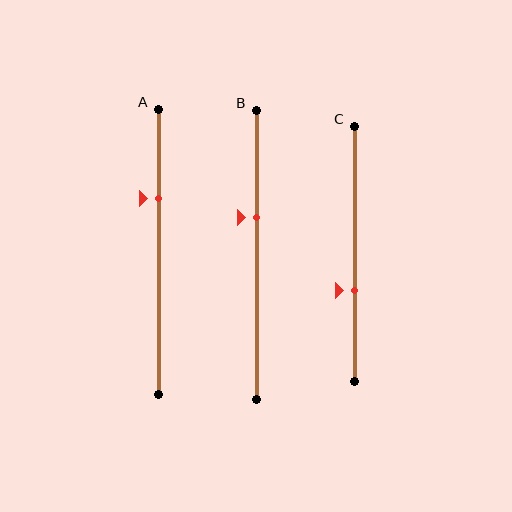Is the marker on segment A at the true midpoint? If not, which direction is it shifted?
No, the marker on segment A is shifted upward by about 19% of the segment length.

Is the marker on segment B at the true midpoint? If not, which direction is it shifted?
No, the marker on segment B is shifted upward by about 13% of the segment length.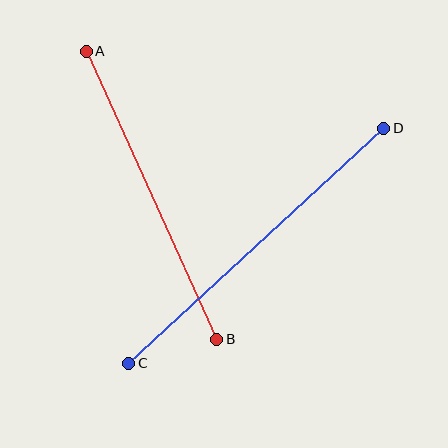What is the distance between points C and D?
The distance is approximately 347 pixels.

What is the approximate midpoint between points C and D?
The midpoint is at approximately (256, 246) pixels.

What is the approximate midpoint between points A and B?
The midpoint is at approximately (152, 195) pixels.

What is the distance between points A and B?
The distance is approximately 316 pixels.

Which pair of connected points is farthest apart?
Points C and D are farthest apart.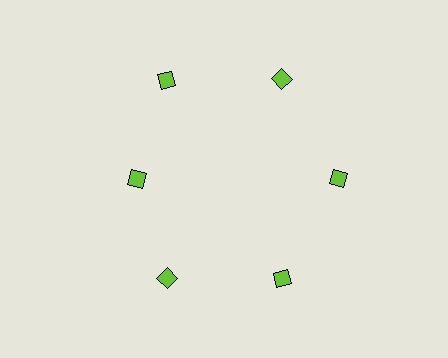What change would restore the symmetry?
The symmetry would be restored by moving it outward, back onto the ring so that all 6 diamonds sit at equal angles and equal distance from the center.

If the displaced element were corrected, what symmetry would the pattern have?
It would have 6-fold rotational symmetry — the pattern would map onto itself every 60 degrees.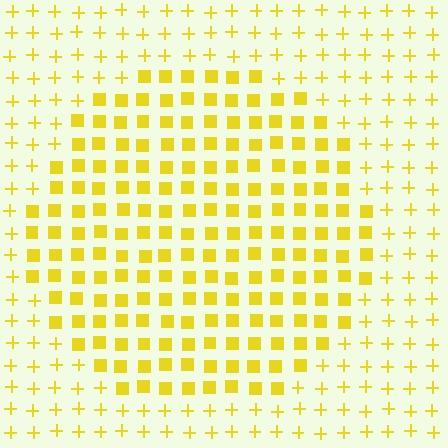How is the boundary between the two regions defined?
The boundary is defined by a change in element shape: squares inside vs. plus signs outside. All elements share the same color and spacing.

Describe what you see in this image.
The image is filled with small yellow elements arranged in a uniform grid. A circle-shaped region contains squares, while the surrounding area contains plus signs. The boundary is defined purely by the change in element shape.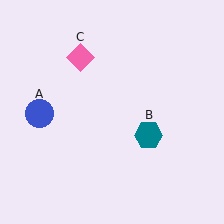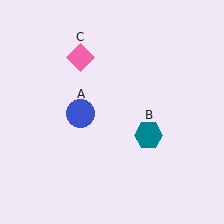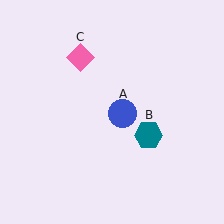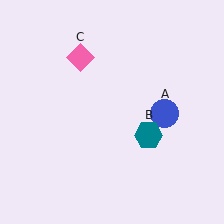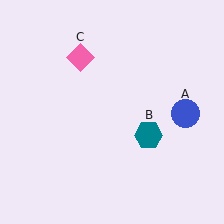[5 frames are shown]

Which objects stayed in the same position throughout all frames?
Teal hexagon (object B) and pink diamond (object C) remained stationary.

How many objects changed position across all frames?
1 object changed position: blue circle (object A).